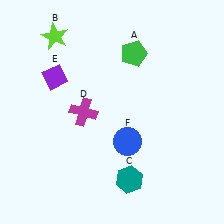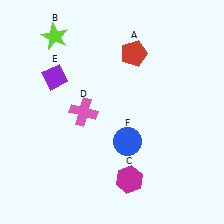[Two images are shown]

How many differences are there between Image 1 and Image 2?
There are 3 differences between the two images.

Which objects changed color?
A changed from green to red. C changed from teal to magenta. D changed from magenta to pink.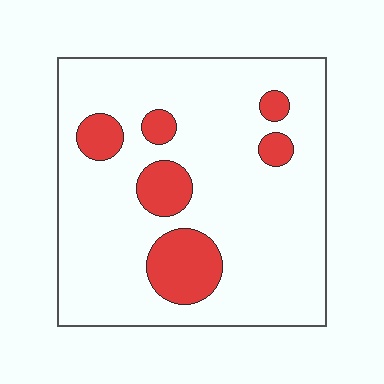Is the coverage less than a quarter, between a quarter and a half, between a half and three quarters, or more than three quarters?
Less than a quarter.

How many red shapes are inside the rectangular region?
6.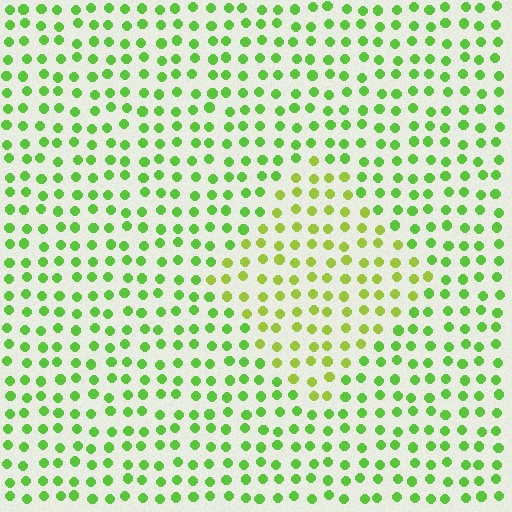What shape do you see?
I see a diamond.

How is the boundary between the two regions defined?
The boundary is defined purely by a slight shift in hue (about 28 degrees). Spacing, size, and orientation are identical on both sides.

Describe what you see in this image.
The image is filled with small lime elements in a uniform arrangement. A diamond-shaped region is visible where the elements are tinted to a slightly different hue, forming a subtle color boundary.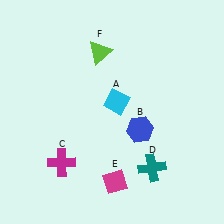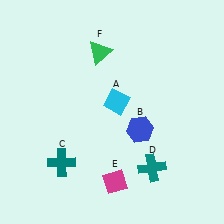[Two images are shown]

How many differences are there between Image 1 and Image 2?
There are 2 differences between the two images.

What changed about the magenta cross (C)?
In Image 1, C is magenta. In Image 2, it changed to teal.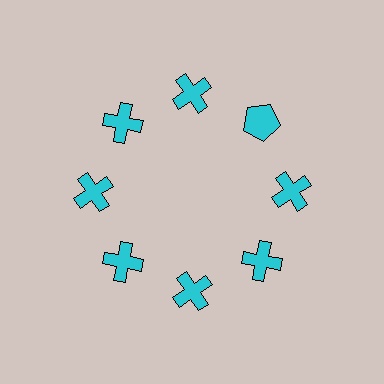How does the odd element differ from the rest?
It has a different shape: pentagon instead of cross.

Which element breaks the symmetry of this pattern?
The cyan pentagon at roughly the 2 o'clock position breaks the symmetry. All other shapes are cyan crosses.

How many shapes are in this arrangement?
There are 8 shapes arranged in a ring pattern.